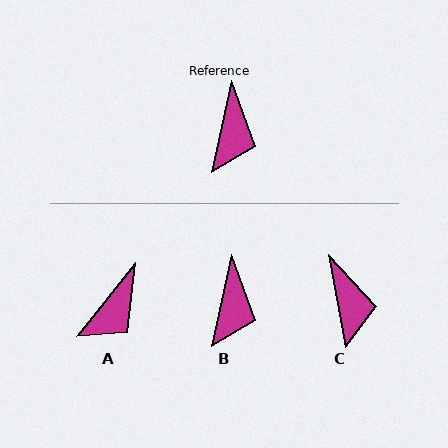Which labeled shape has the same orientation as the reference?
B.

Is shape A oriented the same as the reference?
No, it is off by about 26 degrees.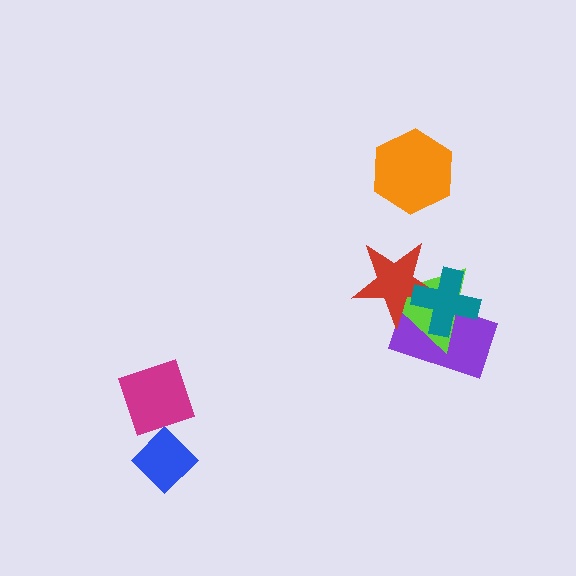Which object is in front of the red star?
The teal cross is in front of the red star.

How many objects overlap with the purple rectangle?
3 objects overlap with the purple rectangle.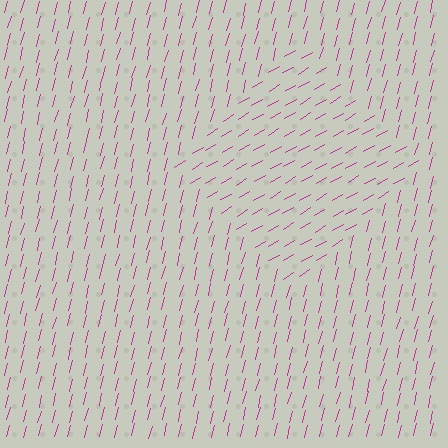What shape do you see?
I see a diamond.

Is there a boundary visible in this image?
Yes, there is a texture boundary formed by a change in line orientation.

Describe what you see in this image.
The image is filled with small magenta line segments. A diamond region in the image has lines oriented differently from the surrounding lines, creating a visible texture boundary.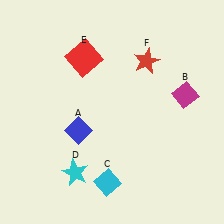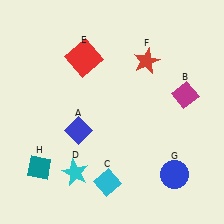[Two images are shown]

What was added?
A blue circle (G), a teal diamond (H) were added in Image 2.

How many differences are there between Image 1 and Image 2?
There are 2 differences between the two images.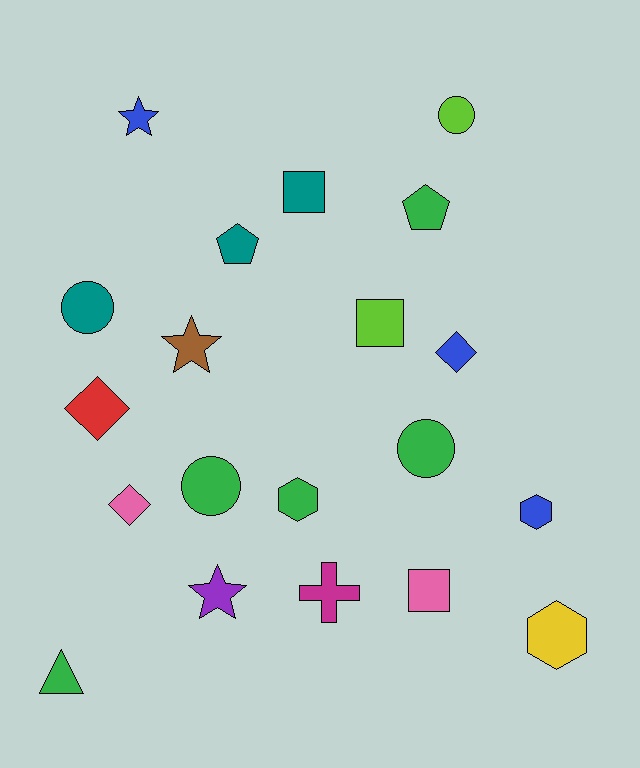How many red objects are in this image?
There is 1 red object.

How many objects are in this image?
There are 20 objects.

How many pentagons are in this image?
There are 2 pentagons.